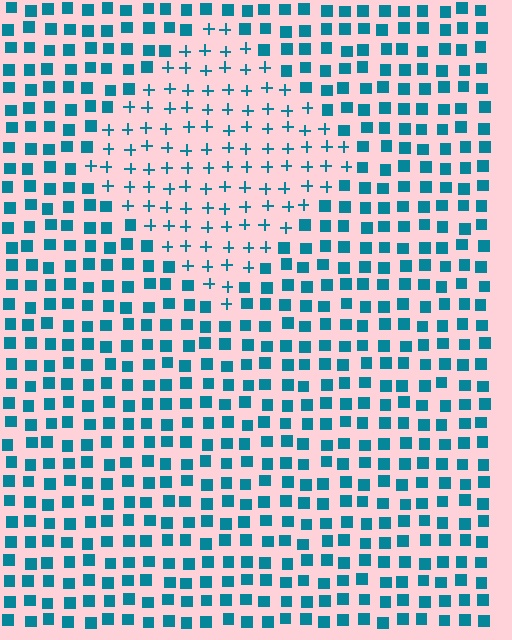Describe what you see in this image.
The image is filled with small teal elements arranged in a uniform grid. A diamond-shaped region contains plus signs, while the surrounding area contains squares. The boundary is defined purely by the change in element shape.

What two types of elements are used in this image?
The image uses plus signs inside the diamond region and squares outside it.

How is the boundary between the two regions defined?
The boundary is defined by a change in element shape: plus signs inside vs. squares outside. All elements share the same color and spacing.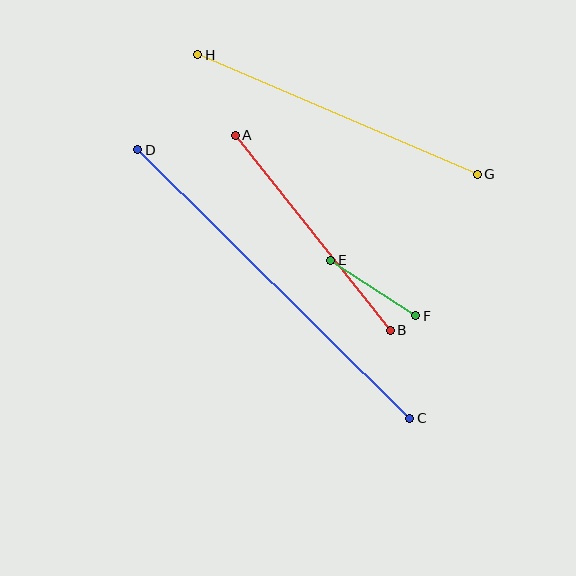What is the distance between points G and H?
The distance is approximately 304 pixels.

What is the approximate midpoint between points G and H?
The midpoint is at approximately (338, 114) pixels.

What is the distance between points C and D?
The distance is approximately 382 pixels.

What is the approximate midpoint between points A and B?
The midpoint is at approximately (313, 233) pixels.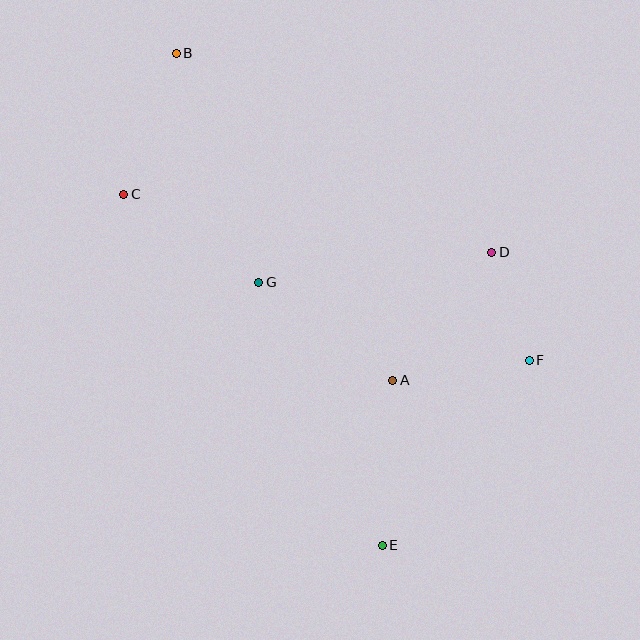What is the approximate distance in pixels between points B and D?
The distance between B and D is approximately 373 pixels.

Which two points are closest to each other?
Points D and F are closest to each other.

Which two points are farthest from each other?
Points B and E are farthest from each other.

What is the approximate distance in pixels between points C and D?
The distance between C and D is approximately 372 pixels.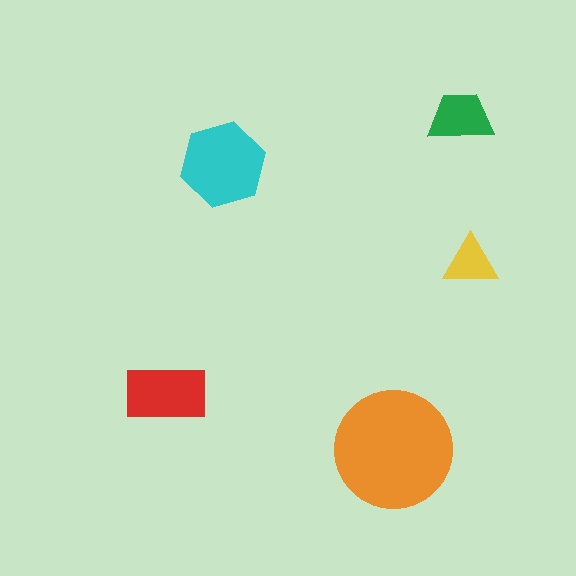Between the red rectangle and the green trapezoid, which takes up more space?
The red rectangle.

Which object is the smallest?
The yellow triangle.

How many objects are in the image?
There are 5 objects in the image.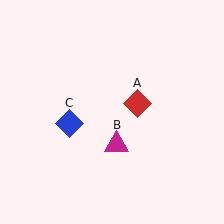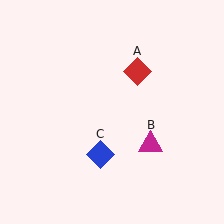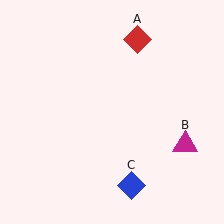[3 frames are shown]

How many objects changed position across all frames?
3 objects changed position: red diamond (object A), magenta triangle (object B), blue diamond (object C).